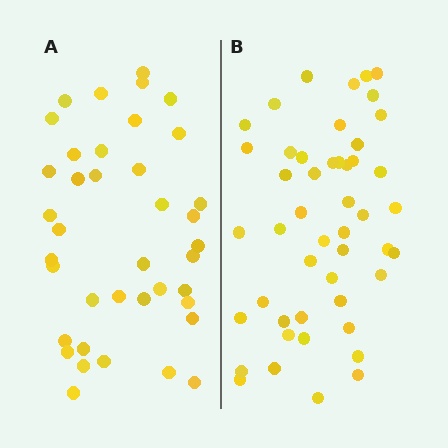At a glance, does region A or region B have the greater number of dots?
Region B (the right region) has more dots.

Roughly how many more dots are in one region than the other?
Region B has roughly 8 or so more dots than region A.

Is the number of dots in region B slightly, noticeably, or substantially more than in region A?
Region B has only slightly more — the two regions are fairly close. The ratio is roughly 1.2 to 1.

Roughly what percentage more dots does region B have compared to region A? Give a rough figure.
About 25% more.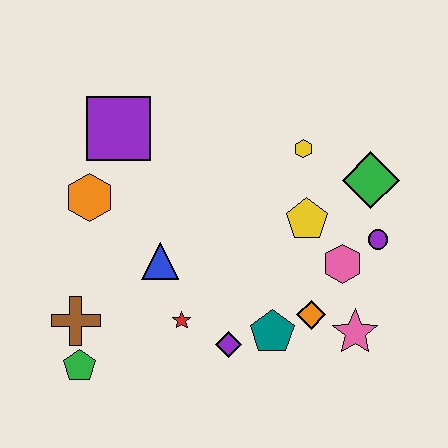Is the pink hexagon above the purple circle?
No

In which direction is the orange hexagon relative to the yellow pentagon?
The orange hexagon is to the left of the yellow pentagon.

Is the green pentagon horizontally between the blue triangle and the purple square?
No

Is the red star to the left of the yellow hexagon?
Yes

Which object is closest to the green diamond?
The purple circle is closest to the green diamond.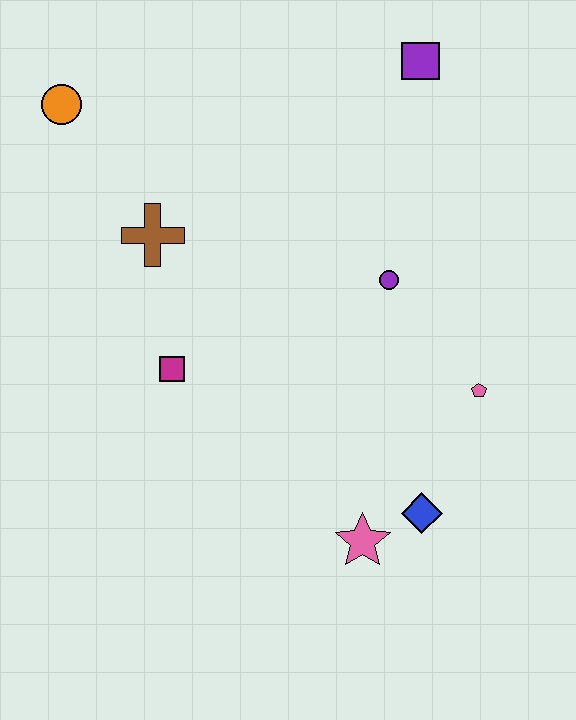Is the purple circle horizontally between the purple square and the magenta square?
Yes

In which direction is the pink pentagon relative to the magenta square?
The pink pentagon is to the right of the magenta square.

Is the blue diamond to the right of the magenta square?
Yes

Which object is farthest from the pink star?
The orange circle is farthest from the pink star.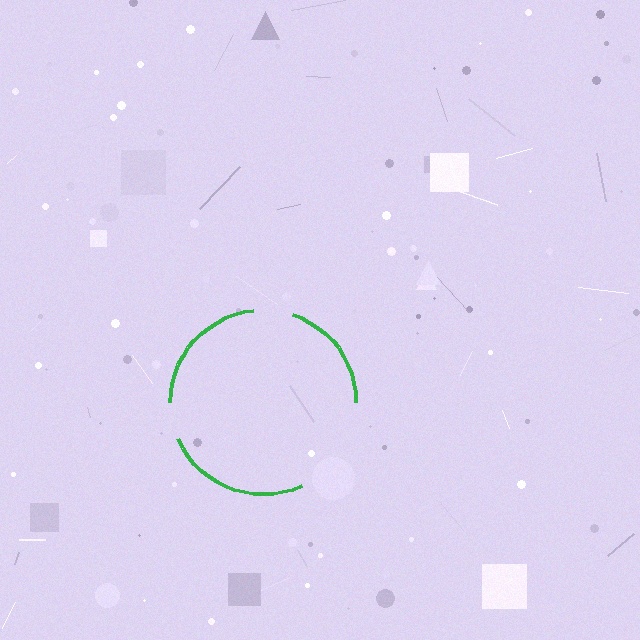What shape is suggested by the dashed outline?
The dashed outline suggests a circle.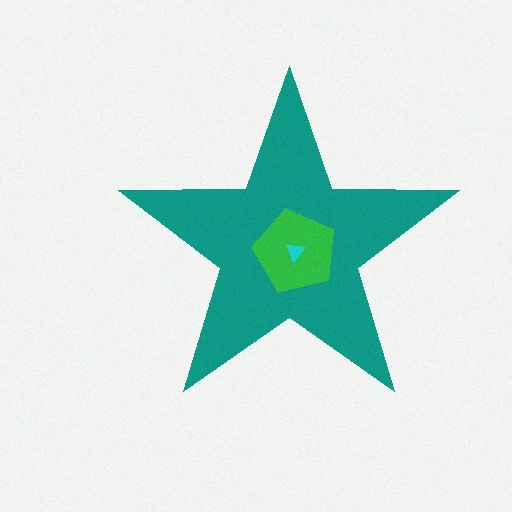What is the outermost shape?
The teal star.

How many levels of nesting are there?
3.